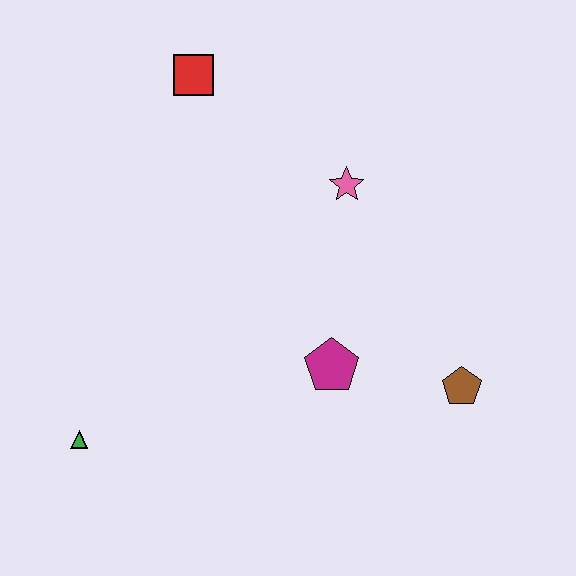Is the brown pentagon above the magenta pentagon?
No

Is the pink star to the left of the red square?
No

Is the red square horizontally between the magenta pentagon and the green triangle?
Yes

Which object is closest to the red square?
The pink star is closest to the red square.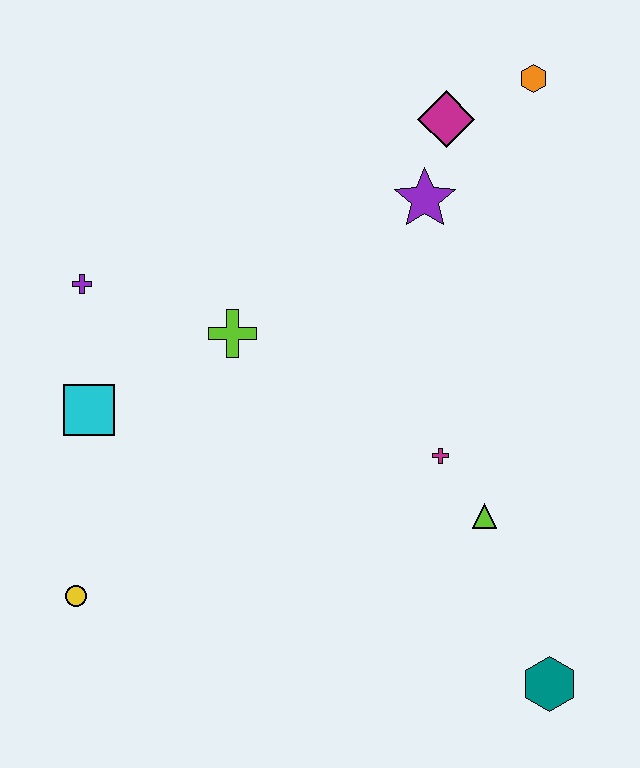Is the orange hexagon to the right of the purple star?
Yes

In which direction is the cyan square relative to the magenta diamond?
The cyan square is to the left of the magenta diamond.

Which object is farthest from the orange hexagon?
The yellow circle is farthest from the orange hexagon.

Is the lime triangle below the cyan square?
Yes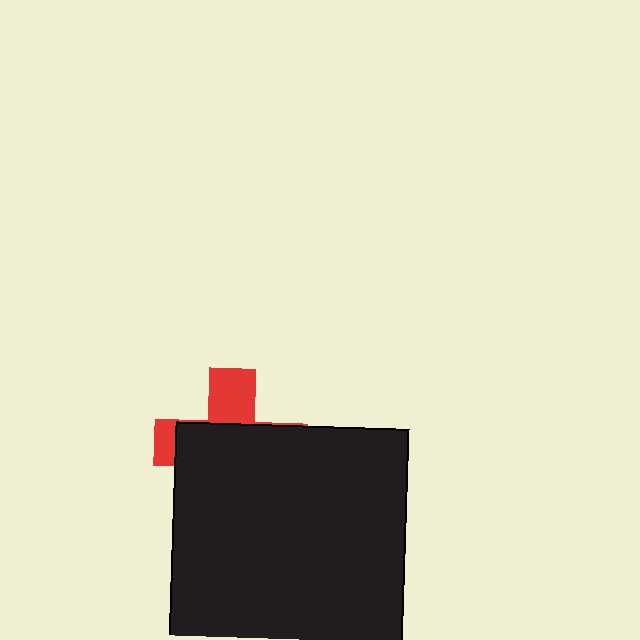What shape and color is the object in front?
The object in front is a black square.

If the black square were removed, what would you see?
You would see the complete red cross.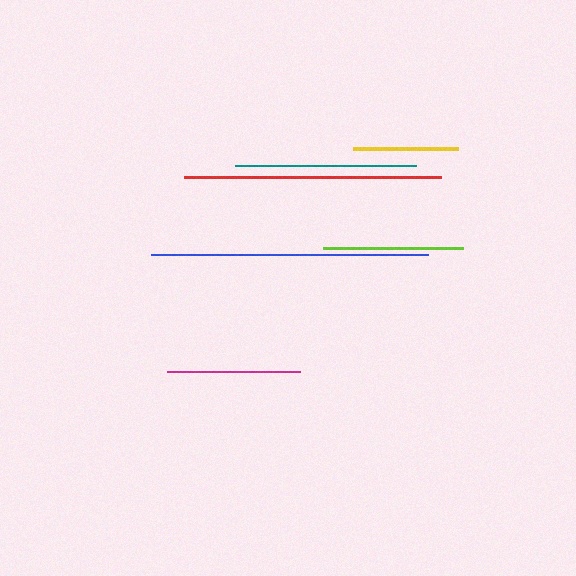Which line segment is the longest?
The blue line is the longest at approximately 277 pixels.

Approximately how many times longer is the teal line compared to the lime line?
The teal line is approximately 1.3 times the length of the lime line.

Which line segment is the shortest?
The yellow line is the shortest at approximately 105 pixels.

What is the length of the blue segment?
The blue segment is approximately 277 pixels long.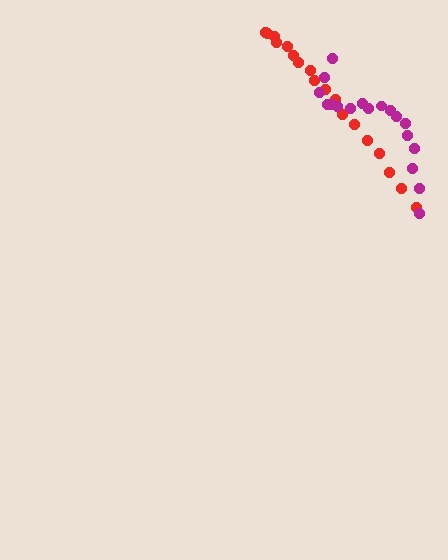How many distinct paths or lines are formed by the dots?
There are 2 distinct paths.